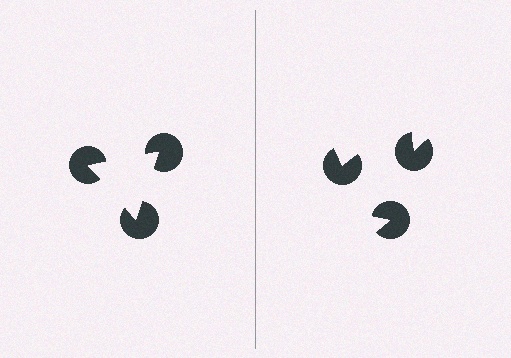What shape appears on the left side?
An illusory triangle.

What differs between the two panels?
The pac-man discs are positioned identically on both sides; only the wedge orientations differ. On the left they align to a triangle; on the right they are misaligned.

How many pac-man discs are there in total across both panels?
6 — 3 on each side.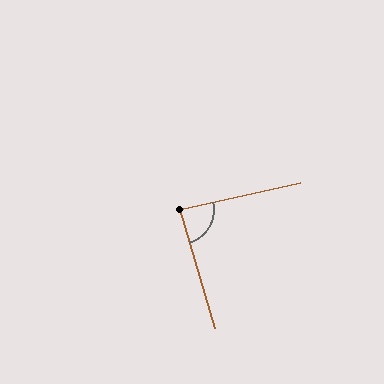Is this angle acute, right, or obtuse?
It is approximately a right angle.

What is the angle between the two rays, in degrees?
Approximately 87 degrees.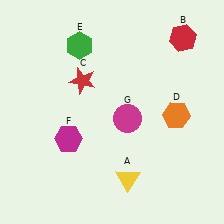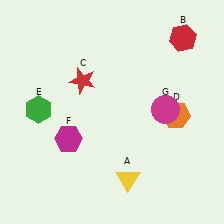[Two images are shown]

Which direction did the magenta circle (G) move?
The magenta circle (G) moved right.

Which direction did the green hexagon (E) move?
The green hexagon (E) moved down.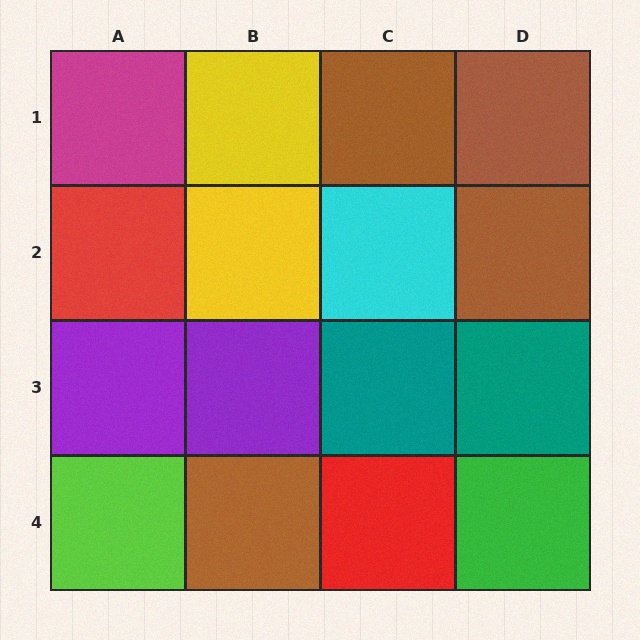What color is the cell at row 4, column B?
Brown.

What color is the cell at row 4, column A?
Lime.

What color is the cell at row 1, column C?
Brown.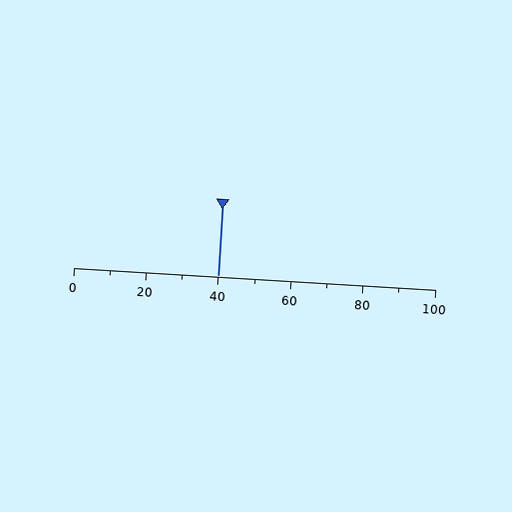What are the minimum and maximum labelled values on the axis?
The axis runs from 0 to 100.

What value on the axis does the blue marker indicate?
The marker indicates approximately 40.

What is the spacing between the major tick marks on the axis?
The major ticks are spaced 20 apart.